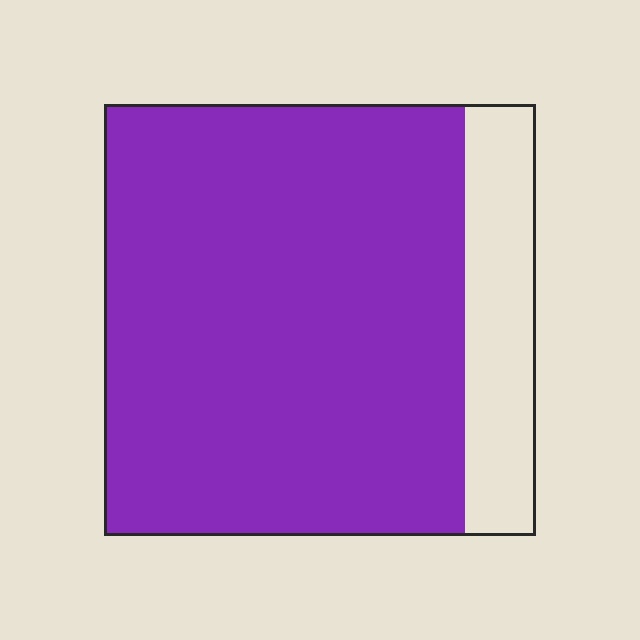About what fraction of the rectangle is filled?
About five sixths (5/6).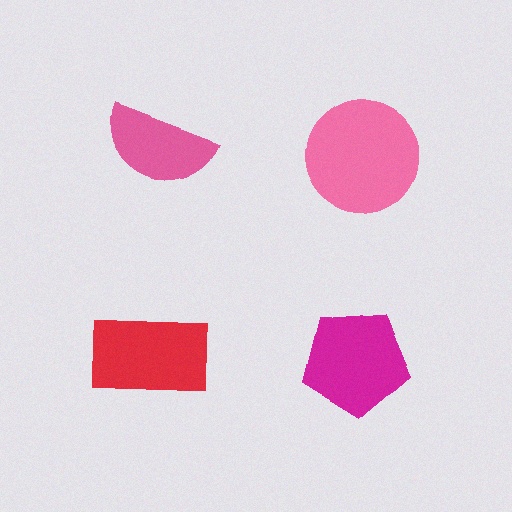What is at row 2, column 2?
A magenta pentagon.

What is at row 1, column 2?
A pink circle.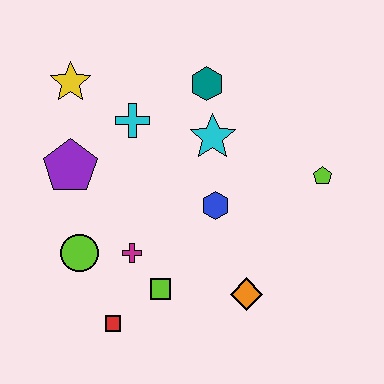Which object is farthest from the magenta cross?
The lime pentagon is farthest from the magenta cross.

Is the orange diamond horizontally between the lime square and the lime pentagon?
Yes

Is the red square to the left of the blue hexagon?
Yes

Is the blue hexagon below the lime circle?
No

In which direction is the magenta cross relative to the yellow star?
The magenta cross is below the yellow star.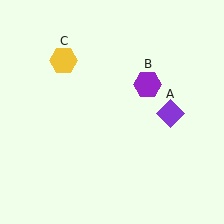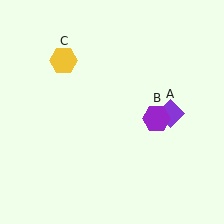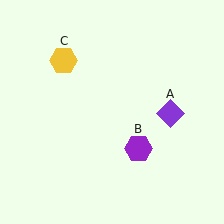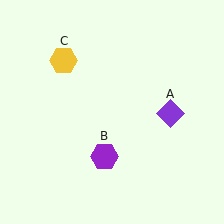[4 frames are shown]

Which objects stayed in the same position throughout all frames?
Purple diamond (object A) and yellow hexagon (object C) remained stationary.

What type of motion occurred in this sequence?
The purple hexagon (object B) rotated clockwise around the center of the scene.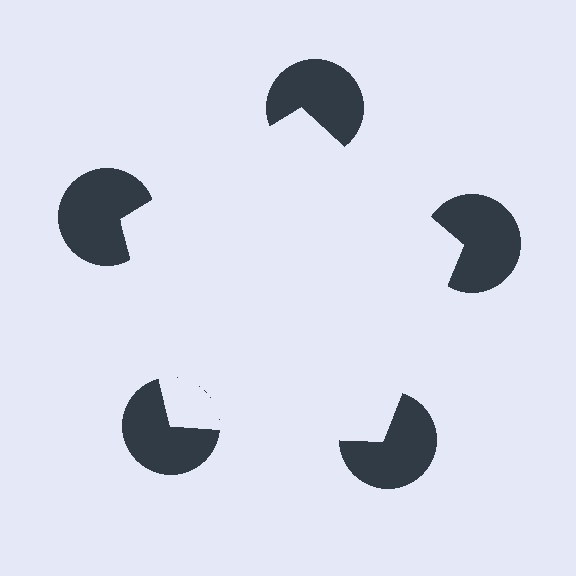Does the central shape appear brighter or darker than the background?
It typically appears slightly brighter than the background, even though no actual brightness change is drawn.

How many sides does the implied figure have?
5 sides.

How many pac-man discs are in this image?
There are 5 — one at each vertex of the illusory pentagon.